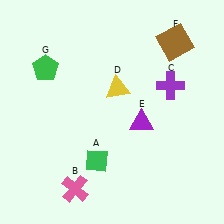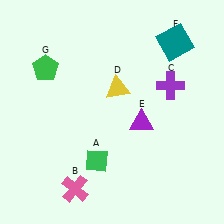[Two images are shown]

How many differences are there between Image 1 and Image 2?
There is 1 difference between the two images.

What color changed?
The square (F) changed from brown in Image 1 to teal in Image 2.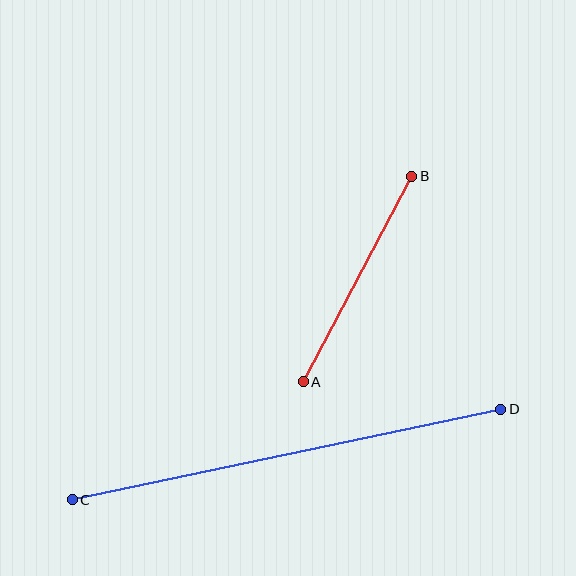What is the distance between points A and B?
The distance is approximately 233 pixels.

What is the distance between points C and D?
The distance is approximately 438 pixels.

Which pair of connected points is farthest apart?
Points C and D are farthest apart.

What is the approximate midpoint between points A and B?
The midpoint is at approximately (358, 279) pixels.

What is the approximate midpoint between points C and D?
The midpoint is at approximately (287, 454) pixels.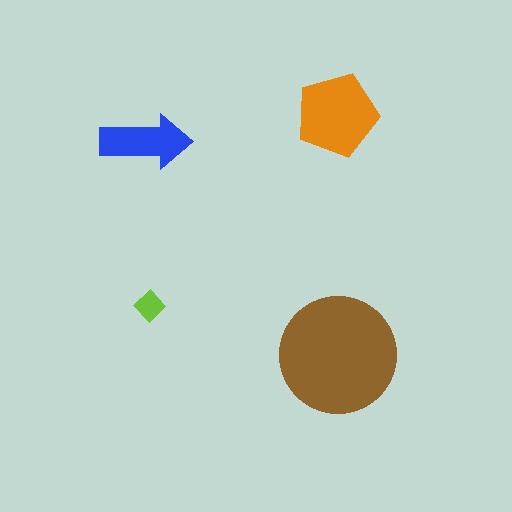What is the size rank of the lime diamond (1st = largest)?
4th.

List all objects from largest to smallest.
The brown circle, the orange pentagon, the blue arrow, the lime diamond.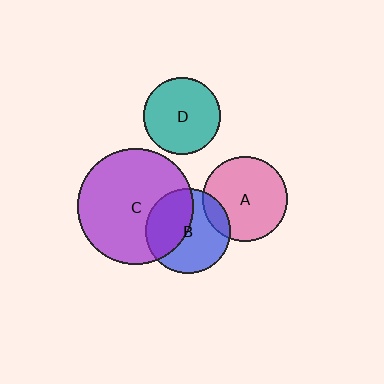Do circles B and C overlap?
Yes.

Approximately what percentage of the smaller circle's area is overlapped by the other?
Approximately 45%.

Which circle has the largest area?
Circle C (purple).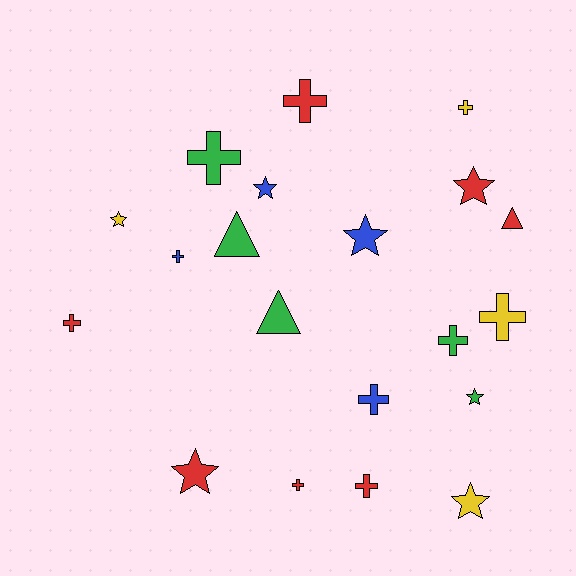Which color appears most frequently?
Red, with 7 objects.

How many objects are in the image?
There are 20 objects.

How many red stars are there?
There are 2 red stars.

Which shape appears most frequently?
Cross, with 10 objects.